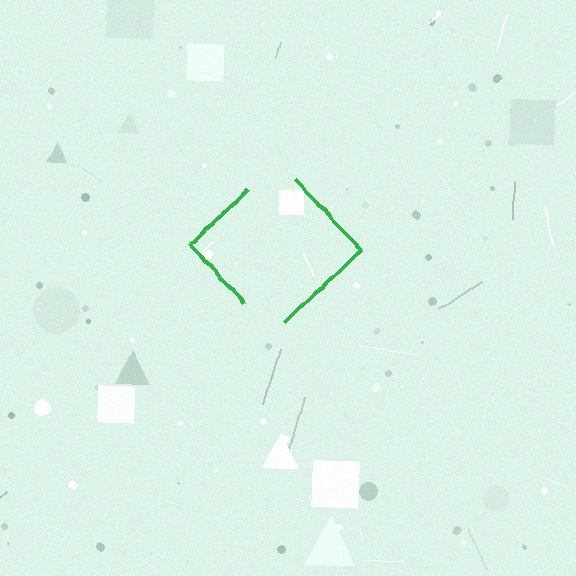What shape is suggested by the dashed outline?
The dashed outline suggests a diamond.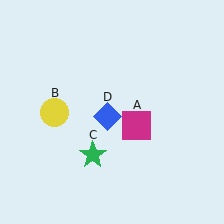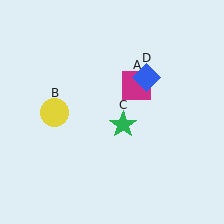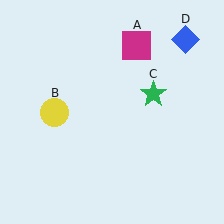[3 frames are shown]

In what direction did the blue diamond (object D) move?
The blue diamond (object D) moved up and to the right.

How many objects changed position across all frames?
3 objects changed position: magenta square (object A), green star (object C), blue diamond (object D).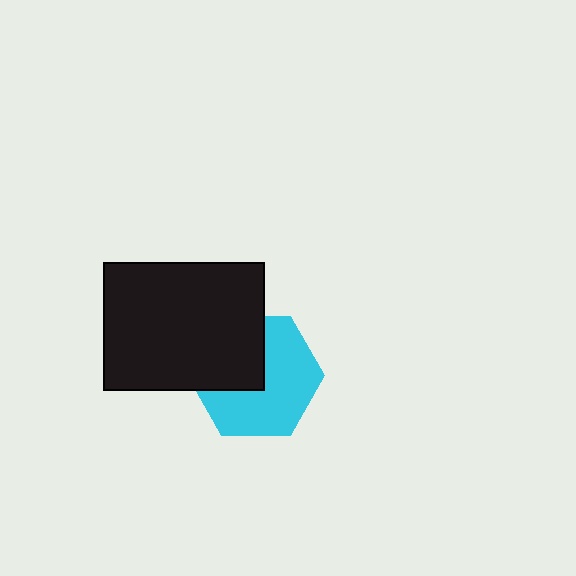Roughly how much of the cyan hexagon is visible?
About half of it is visible (roughly 61%).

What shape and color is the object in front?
The object in front is a black rectangle.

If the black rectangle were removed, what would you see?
You would see the complete cyan hexagon.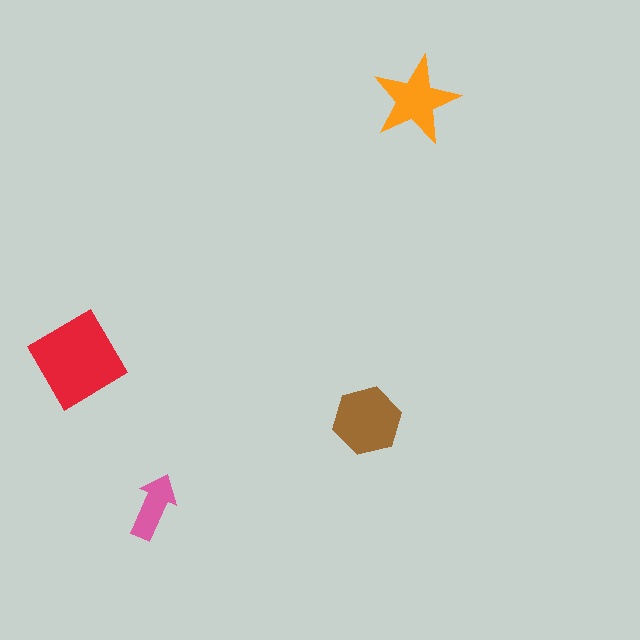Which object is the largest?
The red diamond.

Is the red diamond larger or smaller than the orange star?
Larger.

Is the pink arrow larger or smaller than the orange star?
Smaller.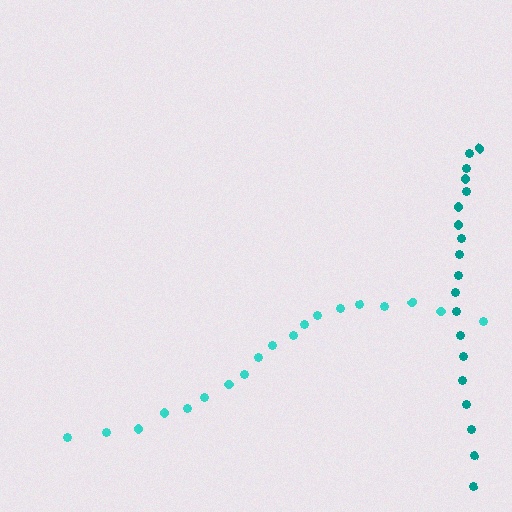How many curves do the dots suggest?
There are 2 distinct paths.